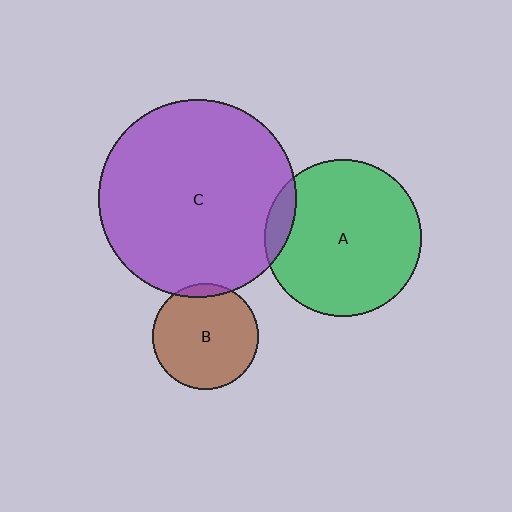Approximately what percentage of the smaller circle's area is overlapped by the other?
Approximately 5%.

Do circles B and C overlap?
Yes.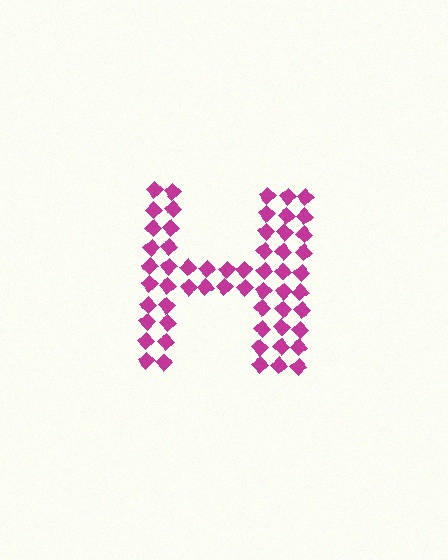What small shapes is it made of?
It is made of small diamonds.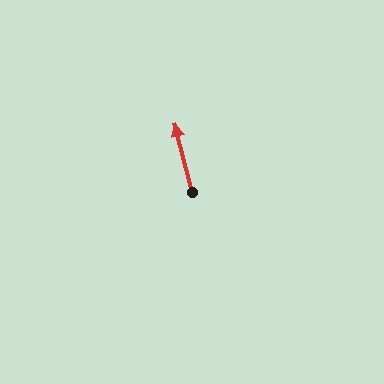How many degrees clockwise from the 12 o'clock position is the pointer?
Approximately 346 degrees.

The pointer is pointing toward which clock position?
Roughly 12 o'clock.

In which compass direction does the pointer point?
North.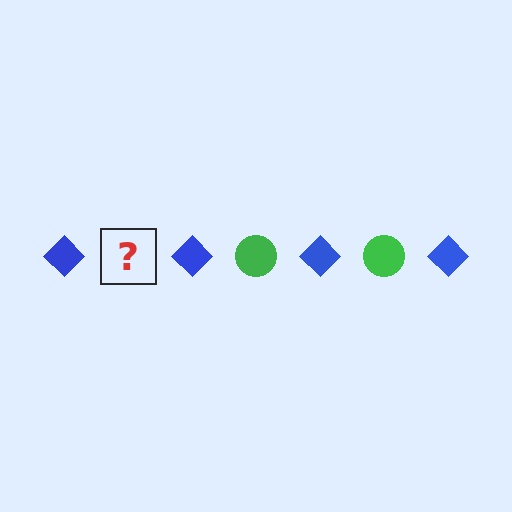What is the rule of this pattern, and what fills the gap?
The rule is that the pattern alternates between blue diamond and green circle. The gap should be filled with a green circle.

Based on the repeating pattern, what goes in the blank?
The blank should be a green circle.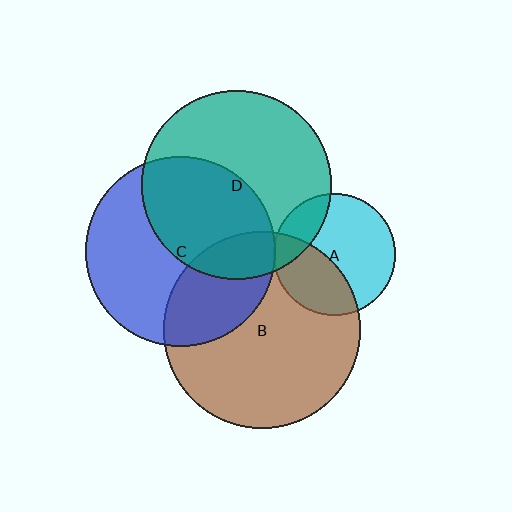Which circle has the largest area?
Circle B (brown).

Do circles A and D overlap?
Yes.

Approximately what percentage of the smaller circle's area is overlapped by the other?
Approximately 20%.